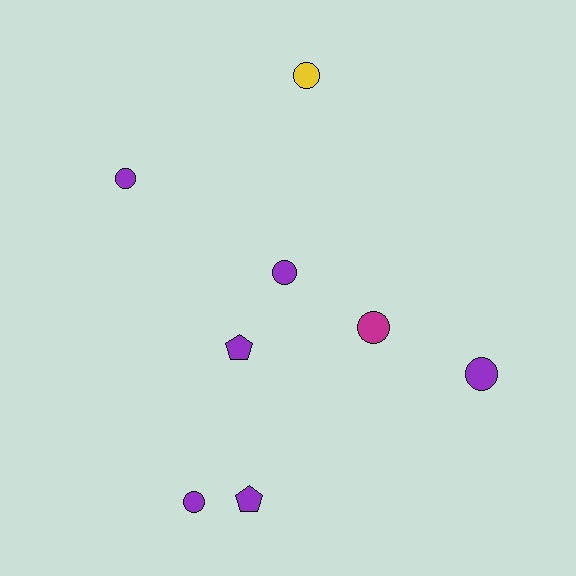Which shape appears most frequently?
Circle, with 6 objects.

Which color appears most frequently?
Purple, with 6 objects.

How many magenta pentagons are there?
There are no magenta pentagons.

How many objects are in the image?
There are 8 objects.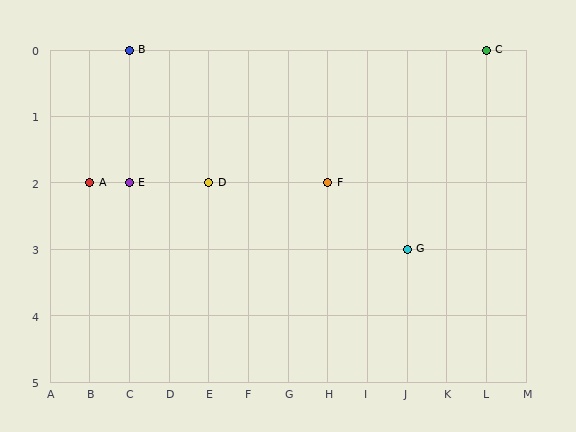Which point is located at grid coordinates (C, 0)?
Point B is at (C, 0).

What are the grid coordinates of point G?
Point G is at grid coordinates (J, 3).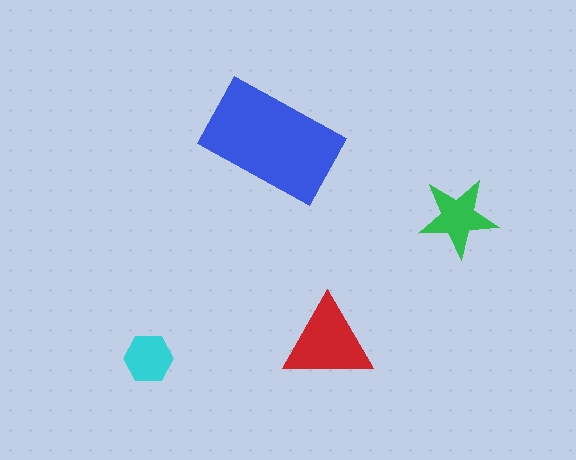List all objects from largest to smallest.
The blue rectangle, the red triangle, the green star, the cyan hexagon.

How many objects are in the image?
There are 4 objects in the image.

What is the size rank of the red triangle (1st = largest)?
2nd.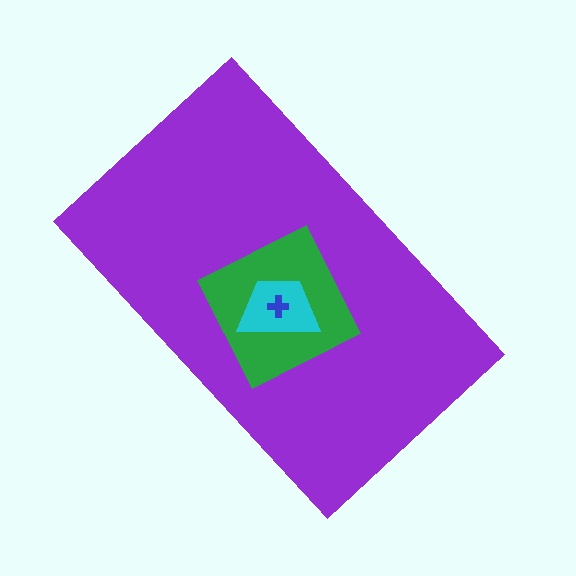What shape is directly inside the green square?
The cyan trapezoid.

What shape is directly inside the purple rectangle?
The green square.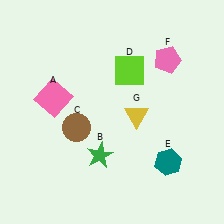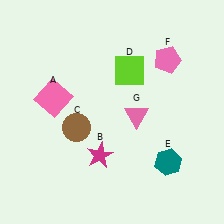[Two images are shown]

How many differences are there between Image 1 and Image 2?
There are 2 differences between the two images.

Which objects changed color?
B changed from green to magenta. G changed from yellow to pink.